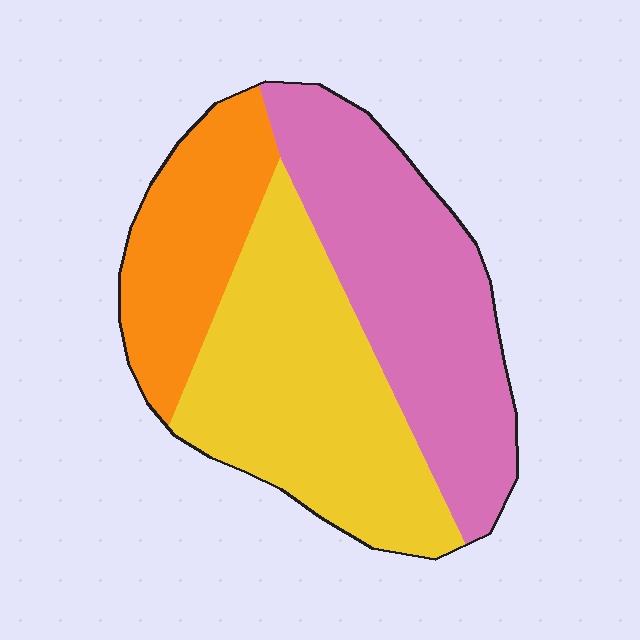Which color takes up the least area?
Orange, at roughly 20%.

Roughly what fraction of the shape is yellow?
Yellow takes up about two fifths (2/5) of the shape.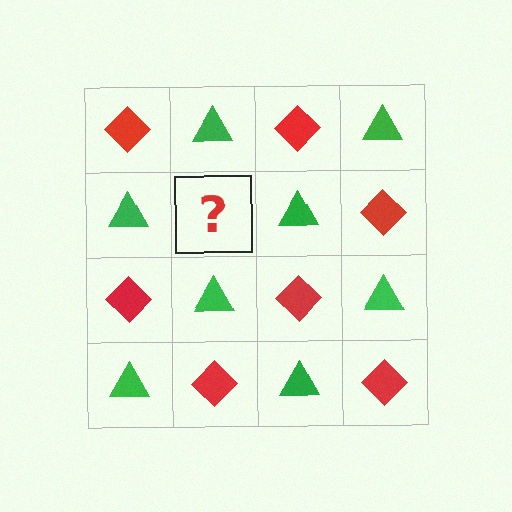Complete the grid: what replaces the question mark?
The question mark should be replaced with a red diamond.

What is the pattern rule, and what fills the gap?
The rule is that it alternates red diamond and green triangle in a checkerboard pattern. The gap should be filled with a red diamond.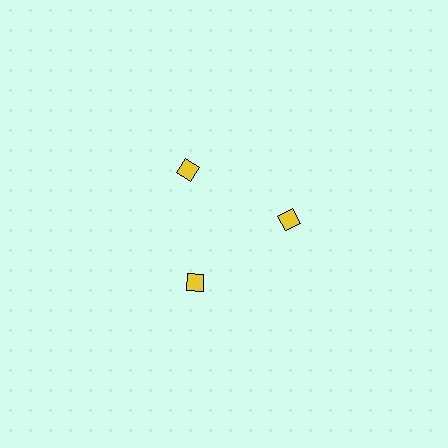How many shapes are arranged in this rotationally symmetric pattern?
There are 3 shapes, arranged in 3 groups of 1.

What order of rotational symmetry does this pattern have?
This pattern has 3-fold rotational symmetry.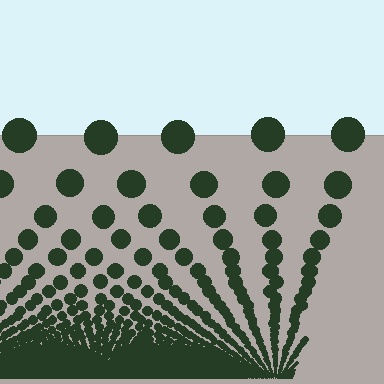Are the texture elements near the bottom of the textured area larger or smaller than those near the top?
Smaller. The gradient is inverted — elements near the bottom are smaller and denser.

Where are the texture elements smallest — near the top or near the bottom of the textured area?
Near the bottom.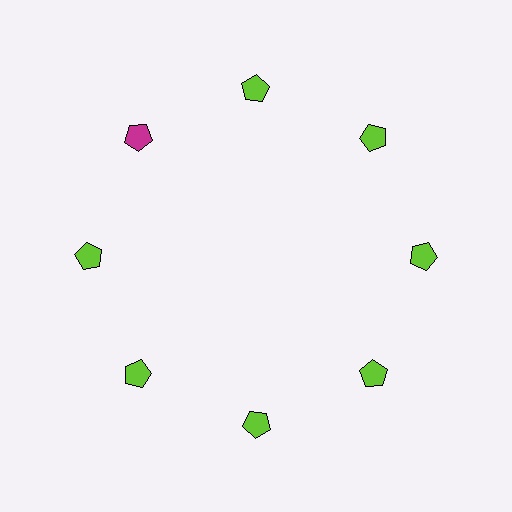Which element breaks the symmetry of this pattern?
The magenta pentagon at roughly the 10 o'clock position breaks the symmetry. All other shapes are lime pentagons.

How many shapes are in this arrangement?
There are 8 shapes arranged in a ring pattern.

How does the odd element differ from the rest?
It has a different color: magenta instead of lime.